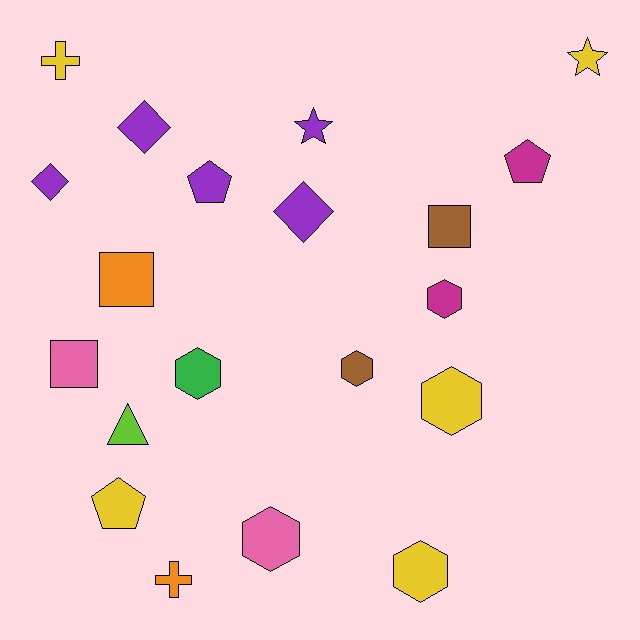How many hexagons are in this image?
There are 6 hexagons.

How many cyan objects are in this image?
There are no cyan objects.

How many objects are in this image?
There are 20 objects.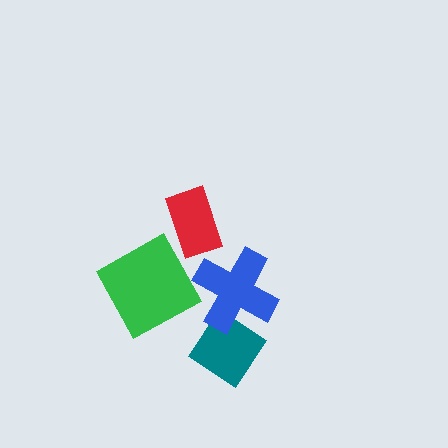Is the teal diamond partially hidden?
Yes, it is partially covered by another shape.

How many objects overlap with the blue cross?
1 object overlaps with the blue cross.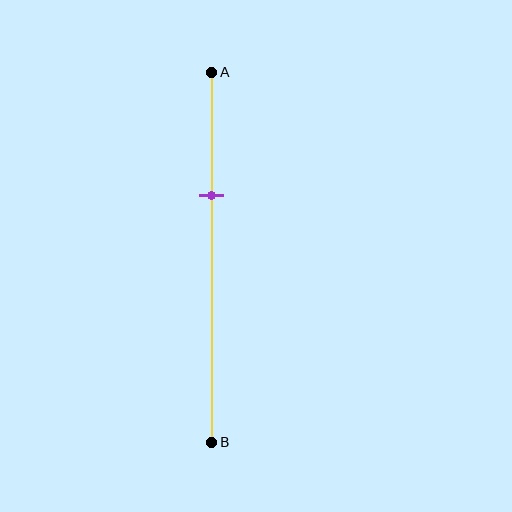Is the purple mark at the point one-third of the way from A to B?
Yes, the mark is approximately at the one-third point.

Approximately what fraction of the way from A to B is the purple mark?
The purple mark is approximately 35% of the way from A to B.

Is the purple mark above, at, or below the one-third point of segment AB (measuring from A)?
The purple mark is approximately at the one-third point of segment AB.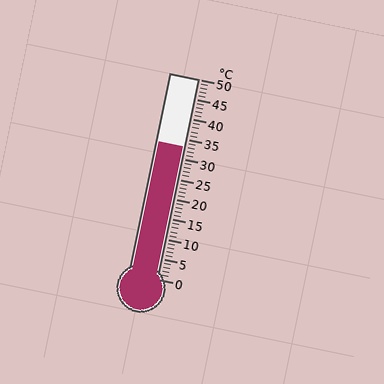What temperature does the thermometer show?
The thermometer shows approximately 33°C.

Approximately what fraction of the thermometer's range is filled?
The thermometer is filled to approximately 65% of its range.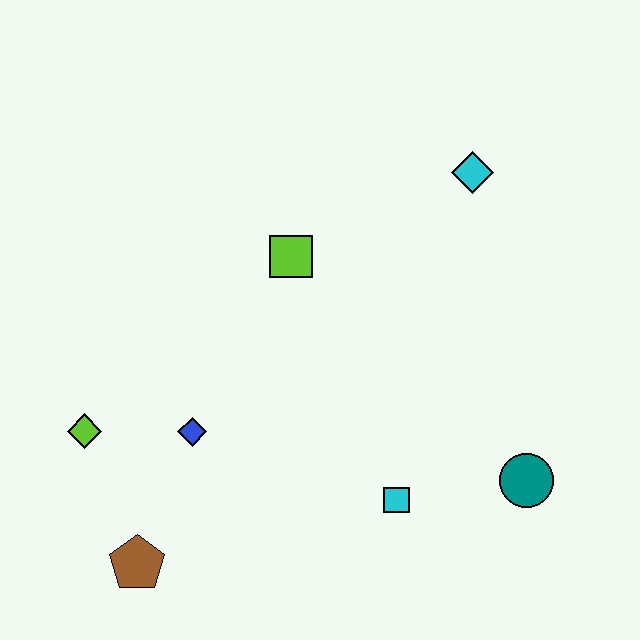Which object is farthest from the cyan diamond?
The brown pentagon is farthest from the cyan diamond.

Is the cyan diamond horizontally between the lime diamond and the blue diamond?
No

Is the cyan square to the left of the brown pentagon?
No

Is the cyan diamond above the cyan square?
Yes